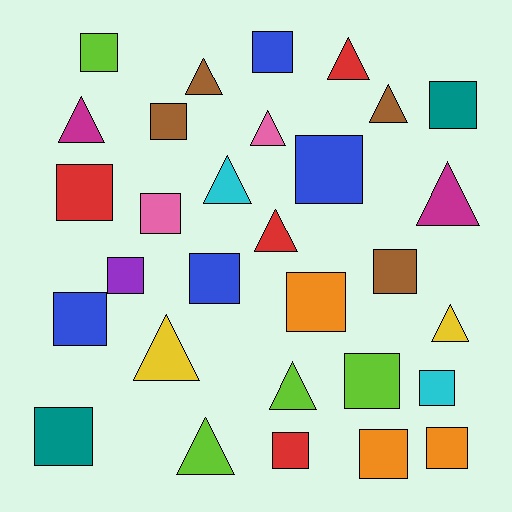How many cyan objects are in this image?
There are 2 cyan objects.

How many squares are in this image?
There are 18 squares.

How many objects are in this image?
There are 30 objects.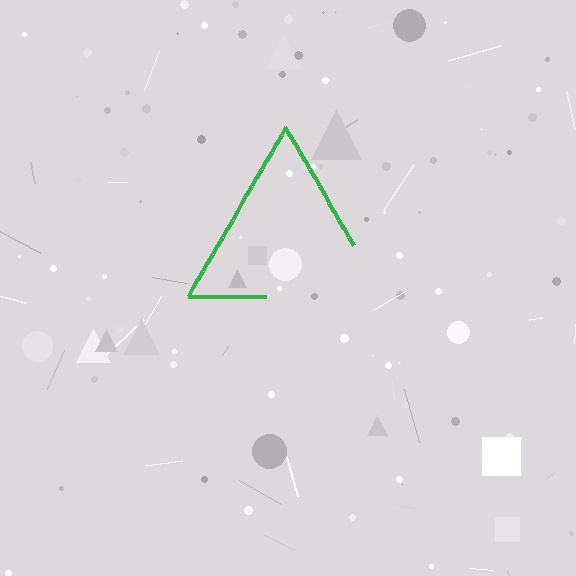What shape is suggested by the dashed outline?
The dashed outline suggests a triangle.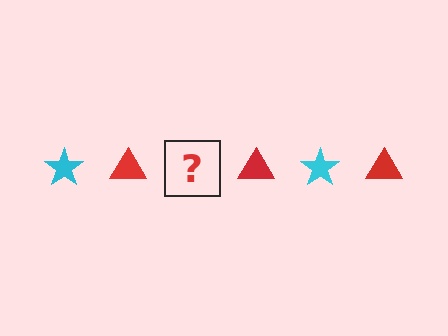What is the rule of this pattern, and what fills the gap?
The rule is that the pattern alternates between cyan star and red triangle. The gap should be filled with a cyan star.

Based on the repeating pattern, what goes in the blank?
The blank should be a cyan star.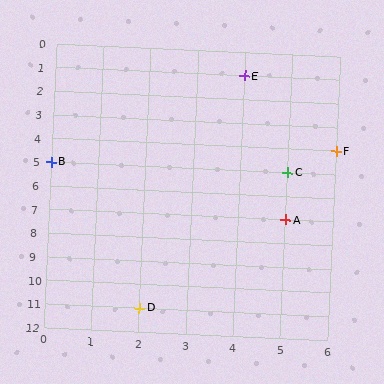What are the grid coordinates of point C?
Point C is at grid coordinates (5, 5).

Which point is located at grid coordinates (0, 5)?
Point B is at (0, 5).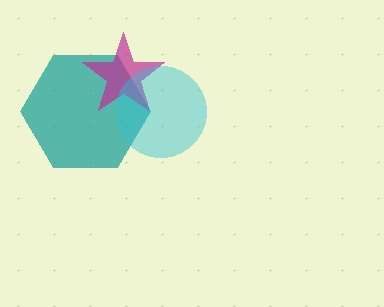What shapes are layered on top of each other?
The layered shapes are: a teal hexagon, a magenta star, a cyan circle.